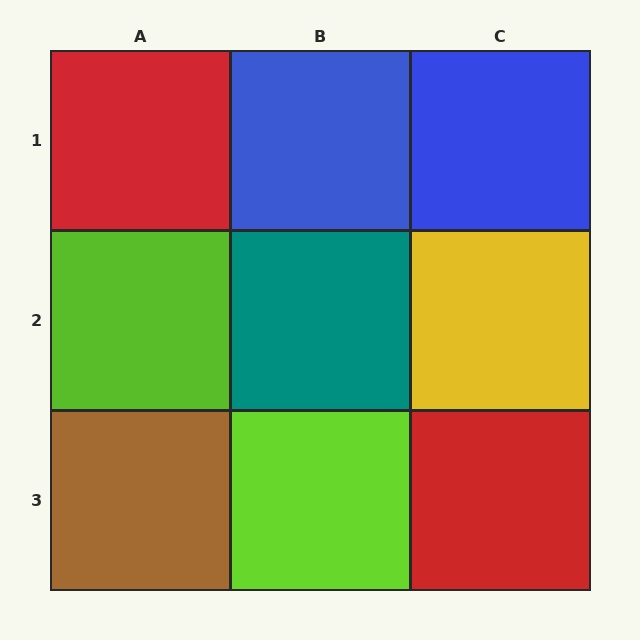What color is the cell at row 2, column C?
Yellow.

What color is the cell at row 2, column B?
Teal.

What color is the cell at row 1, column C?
Blue.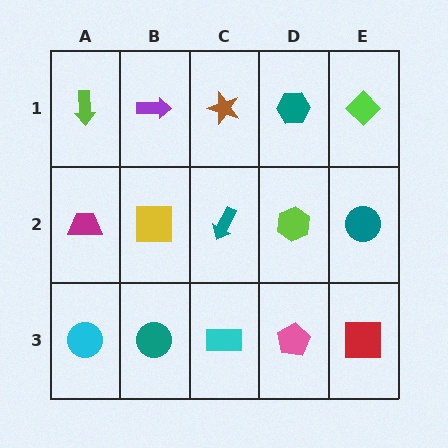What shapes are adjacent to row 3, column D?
A lime hexagon (row 2, column D), a cyan rectangle (row 3, column C), a red square (row 3, column E).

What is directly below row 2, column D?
A pink pentagon.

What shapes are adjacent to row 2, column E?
A lime diamond (row 1, column E), a red square (row 3, column E), a lime hexagon (row 2, column D).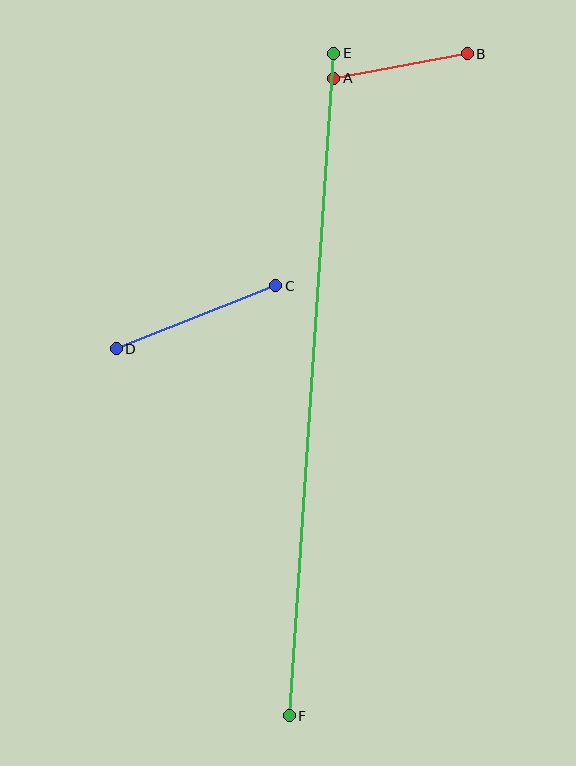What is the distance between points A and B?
The distance is approximately 136 pixels.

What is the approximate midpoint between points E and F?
The midpoint is at approximately (311, 384) pixels.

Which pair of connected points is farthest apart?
Points E and F are farthest apart.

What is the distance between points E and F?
The distance is approximately 664 pixels.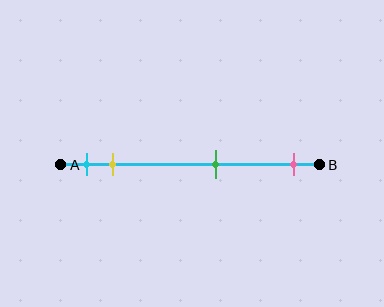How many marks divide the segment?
There are 4 marks dividing the segment.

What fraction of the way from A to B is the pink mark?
The pink mark is approximately 90% (0.9) of the way from A to B.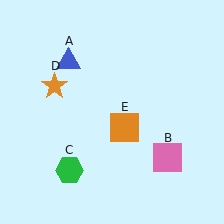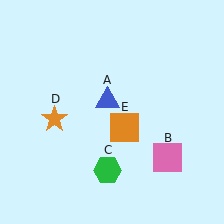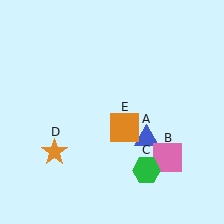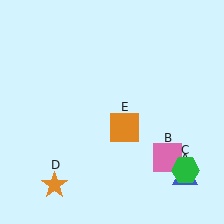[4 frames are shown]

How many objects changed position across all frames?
3 objects changed position: blue triangle (object A), green hexagon (object C), orange star (object D).